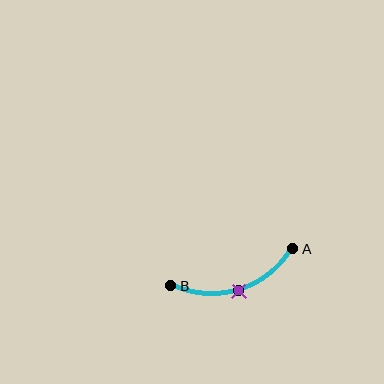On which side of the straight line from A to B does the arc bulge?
The arc bulges below the straight line connecting A and B.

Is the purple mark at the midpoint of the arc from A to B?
Yes. The purple mark lies on the arc at equal arc-length from both A and B — it is the arc midpoint.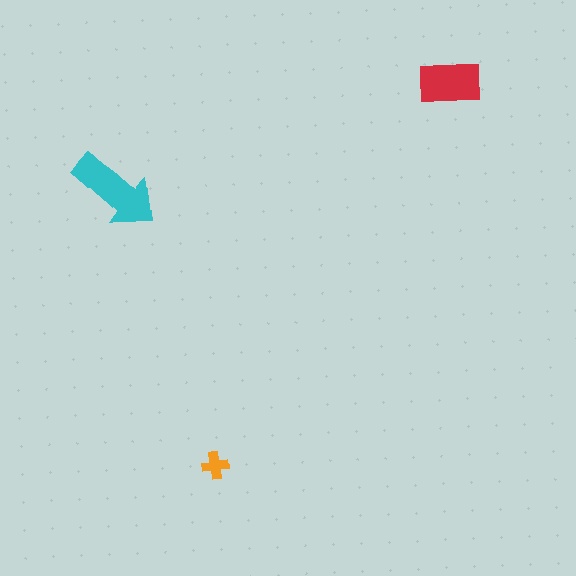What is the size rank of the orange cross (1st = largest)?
3rd.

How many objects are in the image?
There are 3 objects in the image.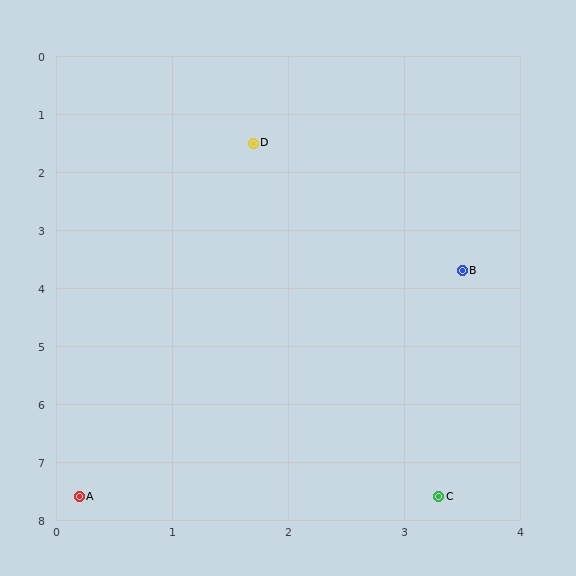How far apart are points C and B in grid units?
Points C and B are about 3.9 grid units apart.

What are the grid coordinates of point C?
Point C is at approximately (3.3, 7.6).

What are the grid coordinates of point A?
Point A is at approximately (0.2, 7.6).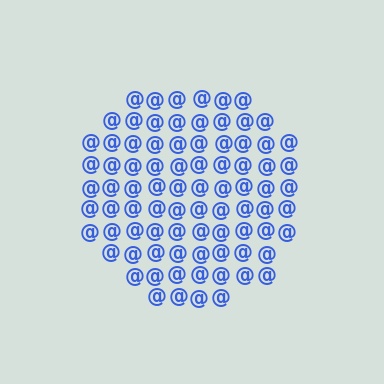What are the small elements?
The small elements are at signs.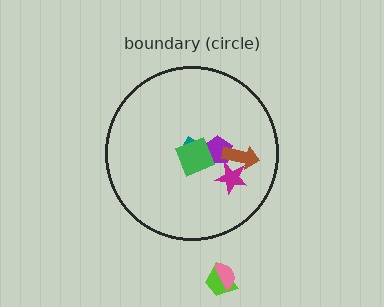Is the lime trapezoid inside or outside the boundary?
Outside.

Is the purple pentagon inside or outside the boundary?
Inside.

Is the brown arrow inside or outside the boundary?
Inside.